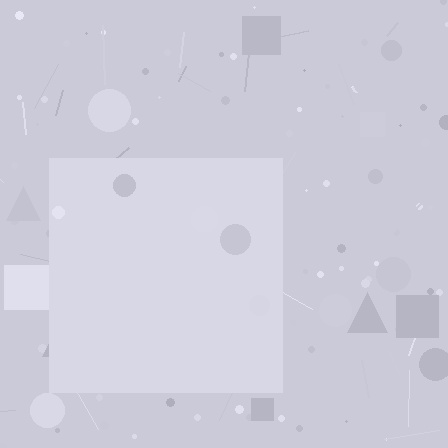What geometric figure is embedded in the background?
A square is embedded in the background.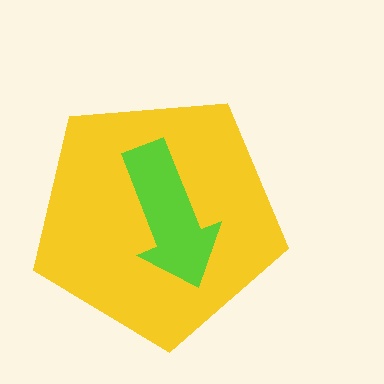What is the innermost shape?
The lime arrow.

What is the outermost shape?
The yellow pentagon.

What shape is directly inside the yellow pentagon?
The lime arrow.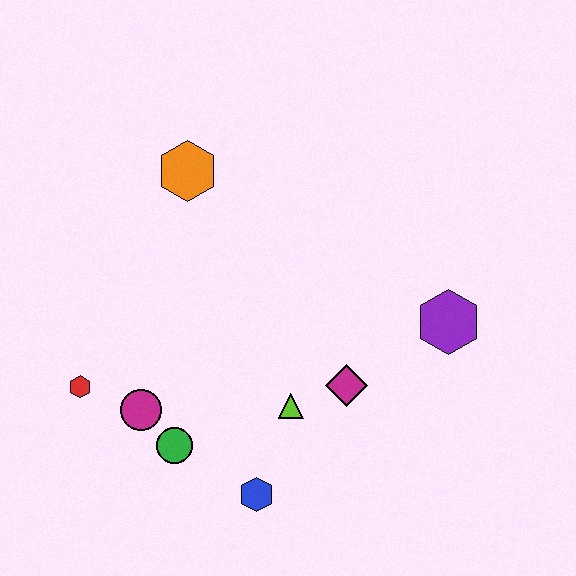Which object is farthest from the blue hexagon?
The orange hexagon is farthest from the blue hexagon.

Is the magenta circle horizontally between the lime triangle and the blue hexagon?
No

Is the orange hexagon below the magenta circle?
No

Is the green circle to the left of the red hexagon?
No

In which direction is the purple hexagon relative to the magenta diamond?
The purple hexagon is to the right of the magenta diamond.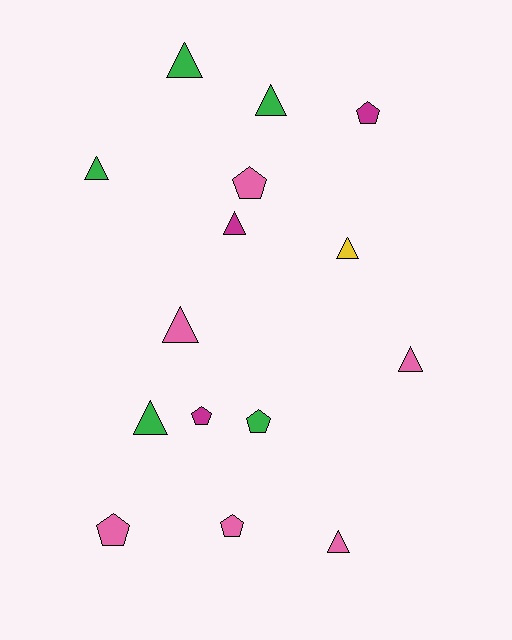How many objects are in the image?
There are 15 objects.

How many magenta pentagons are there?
There are 2 magenta pentagons.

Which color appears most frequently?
Pink, with 6 objects.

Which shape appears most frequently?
Triangle, with 9 objects.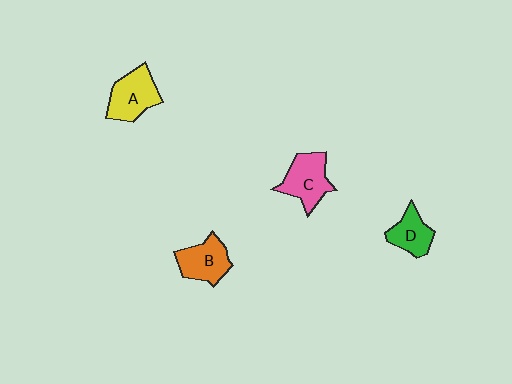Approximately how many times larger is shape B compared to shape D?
Approximately 1.3 times.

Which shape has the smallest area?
Shape D (green).